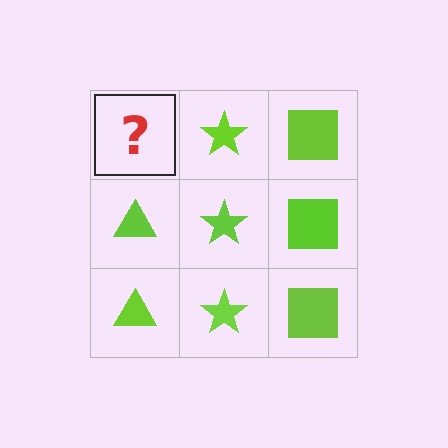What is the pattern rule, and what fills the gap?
The rule is that each column has a consistent shape. The gap should be filled with a lime triangle.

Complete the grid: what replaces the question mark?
The question mark should be replaced with a lime triangle.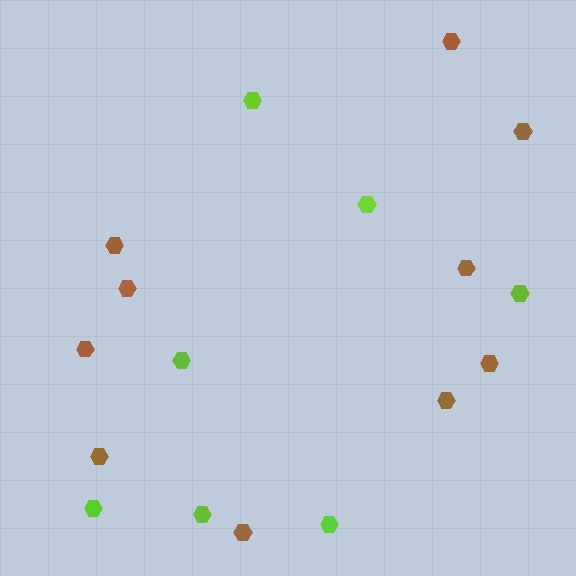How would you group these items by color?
There are 2 groups: one group of lime hexagons (7) and one group of brown hexagons (10).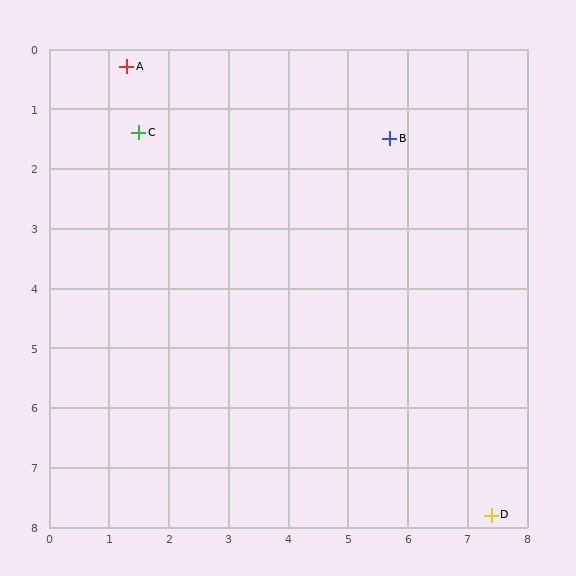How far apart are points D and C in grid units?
Points D and C are about 8.7 grid units apart.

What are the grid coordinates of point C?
Point C is at approximately (1.5, 1.4).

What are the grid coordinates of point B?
Point B is at approximately (5.7, 1.5).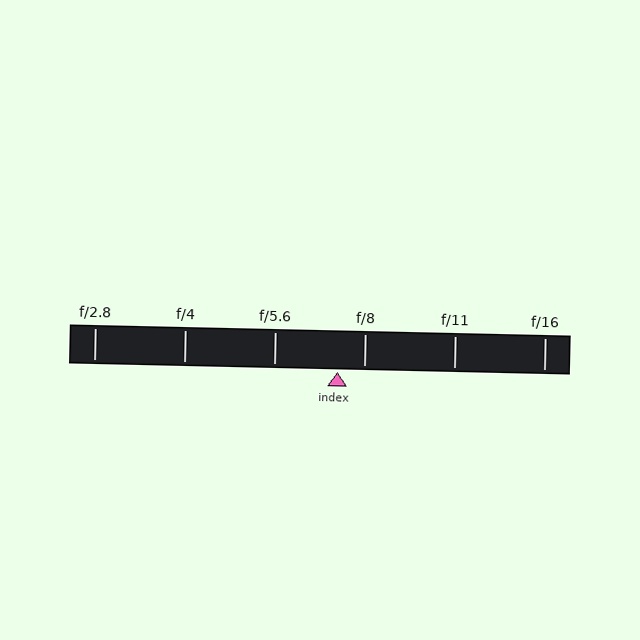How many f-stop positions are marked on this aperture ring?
There are 6 f-stop positions marked.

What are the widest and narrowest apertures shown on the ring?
The widest aperture shown is f/2.8 and the narrowest is f/16.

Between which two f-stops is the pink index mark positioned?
The index mark is between f/5.6 and f/8.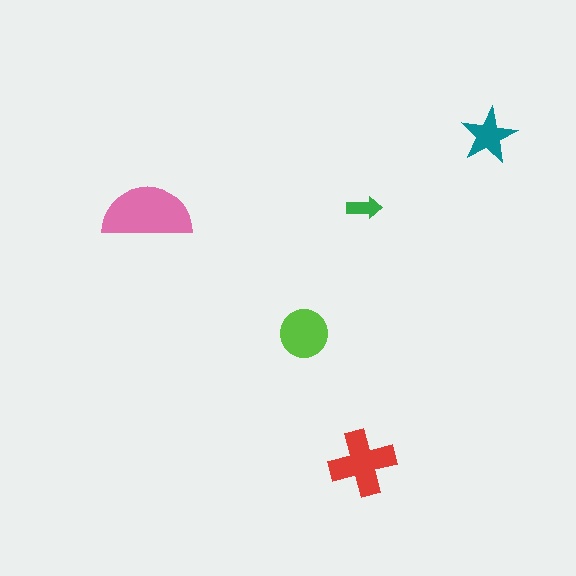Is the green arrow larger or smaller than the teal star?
Smaller.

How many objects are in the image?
There are 5 objects in the image.